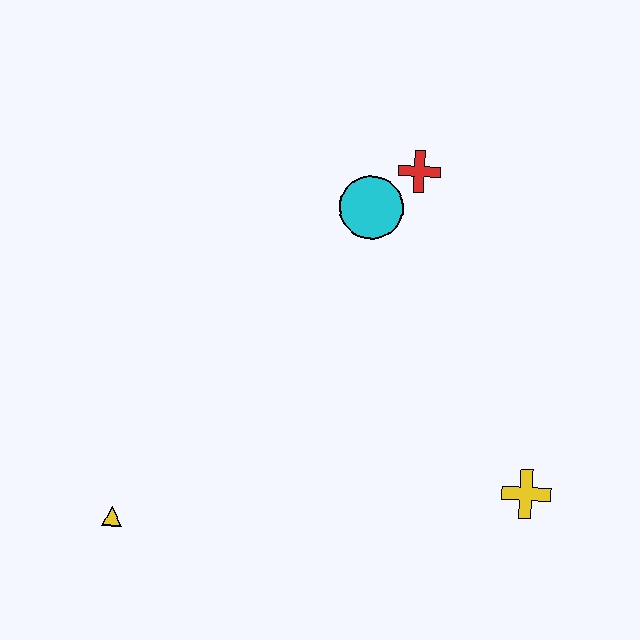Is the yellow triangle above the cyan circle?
No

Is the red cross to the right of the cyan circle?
Yes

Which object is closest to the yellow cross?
The cyan circle is closest to the yellow cross.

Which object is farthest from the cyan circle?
The yellow triangle is farthest from the cyan circle.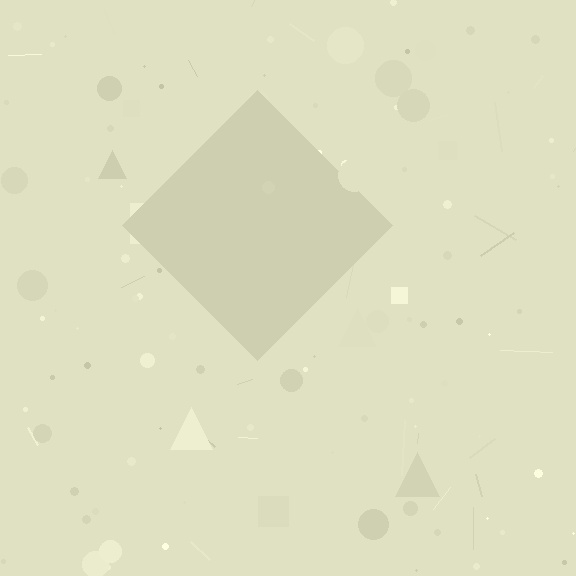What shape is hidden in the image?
A diamond is hidden in the image.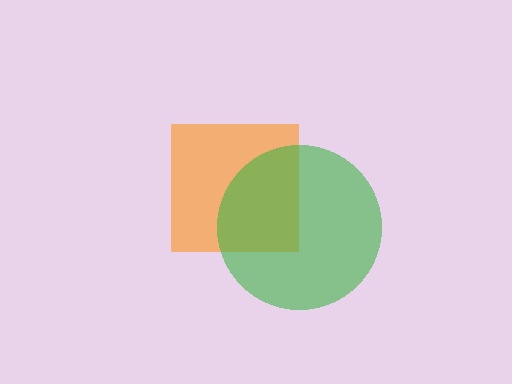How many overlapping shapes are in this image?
There are 2 overlapping shapes in the image.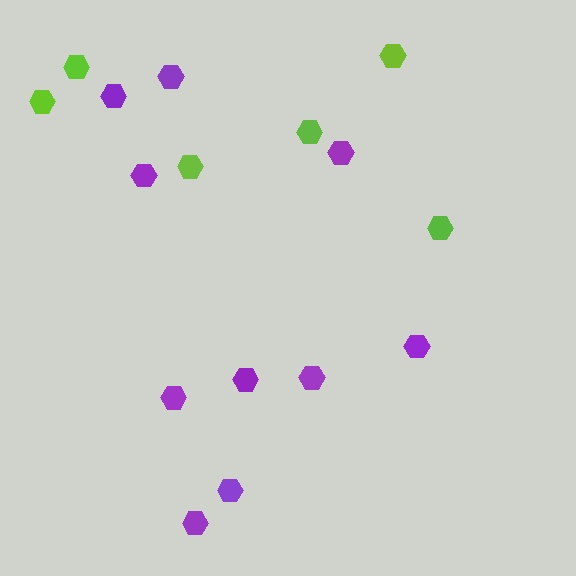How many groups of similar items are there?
There are 2 groups: one group of purple hexagons (10) and one group of lime hexagons (6).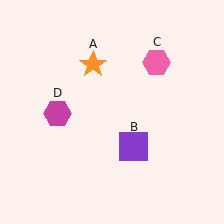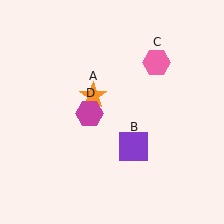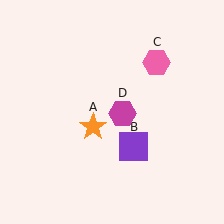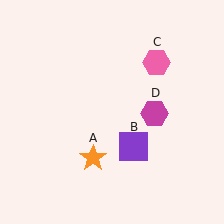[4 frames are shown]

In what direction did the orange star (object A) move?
The orange star (object A) moved down.